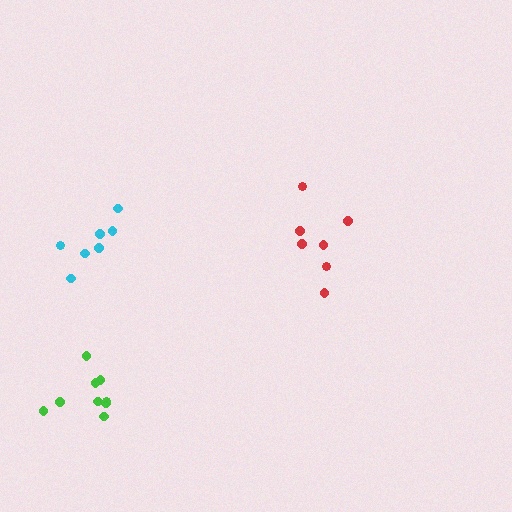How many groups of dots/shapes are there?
There are 3 groups.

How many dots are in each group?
Group 1: 7 dots, Group 2: 7 dots, Group 3: 9 dots (23 total).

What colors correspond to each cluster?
The clusters are colored: cyan, red, green.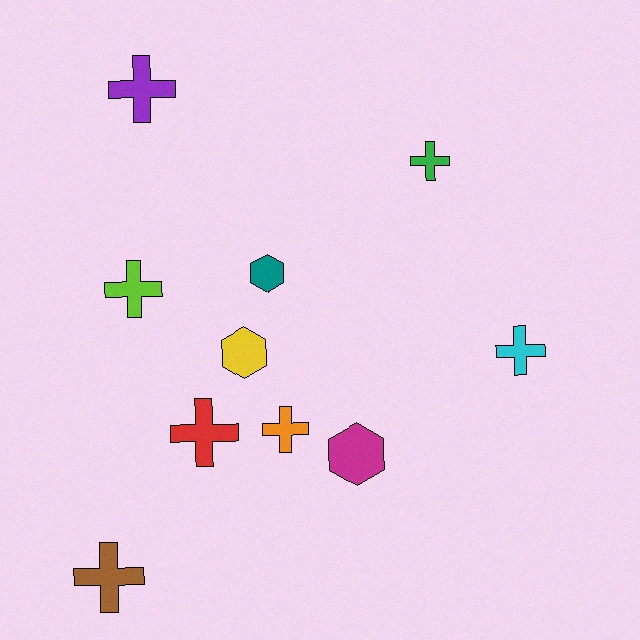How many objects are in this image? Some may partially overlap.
There are 10 objects.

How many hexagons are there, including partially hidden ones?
There are 3 hexagons.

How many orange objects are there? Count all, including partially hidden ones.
There is 1 orange object.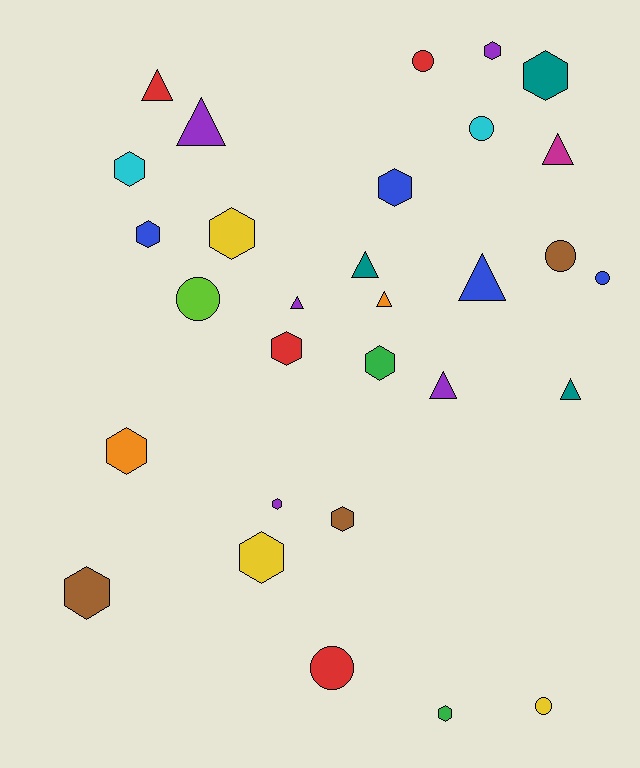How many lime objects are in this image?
There is 1 lime object.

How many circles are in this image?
There are 7 circles.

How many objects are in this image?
There are 30 objects.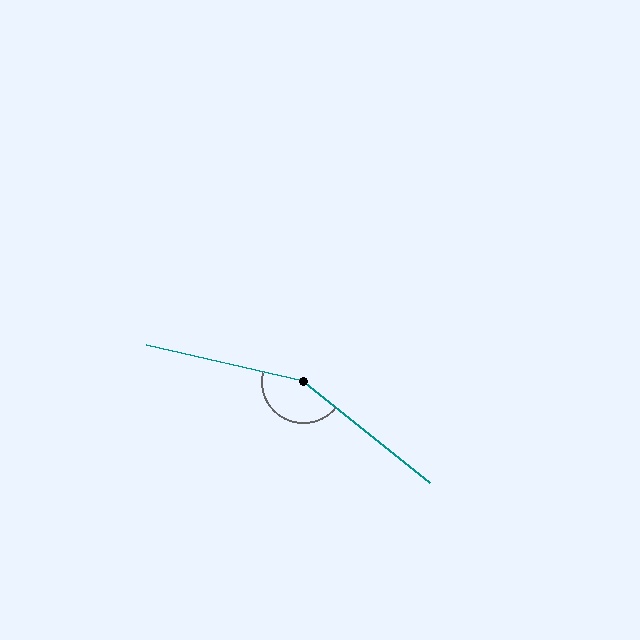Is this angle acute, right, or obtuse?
It is obtuse.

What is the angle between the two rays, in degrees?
Approximately 155 degrees.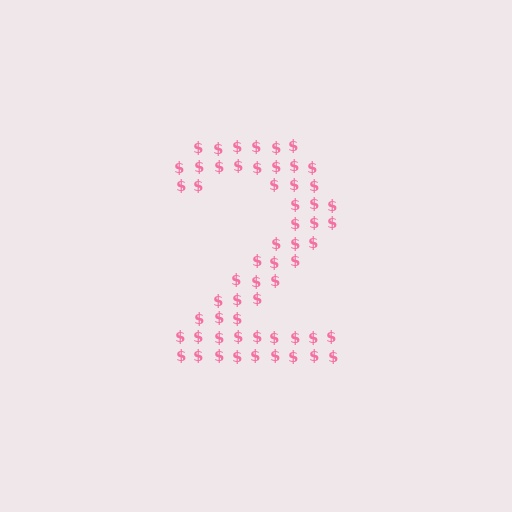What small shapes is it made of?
It is made of small dollar signs.